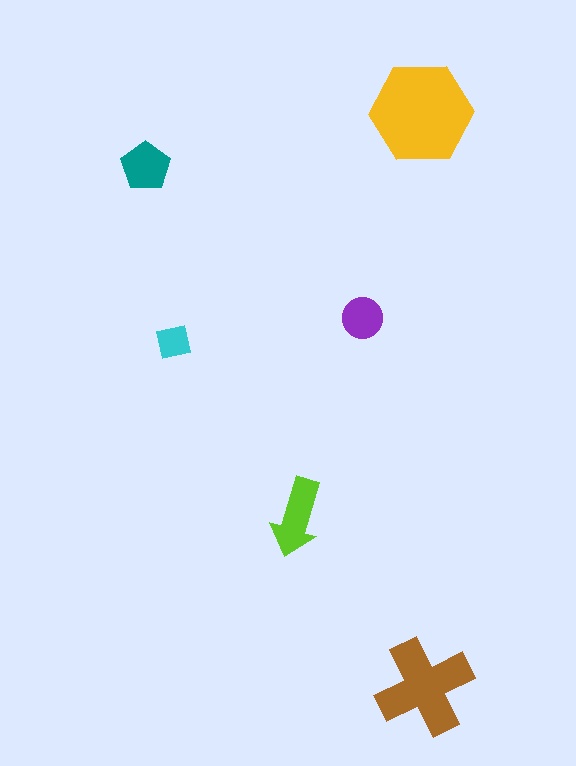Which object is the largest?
The yellow hexagon.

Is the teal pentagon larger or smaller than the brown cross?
Smaller.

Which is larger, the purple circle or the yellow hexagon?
The yellow hexagon.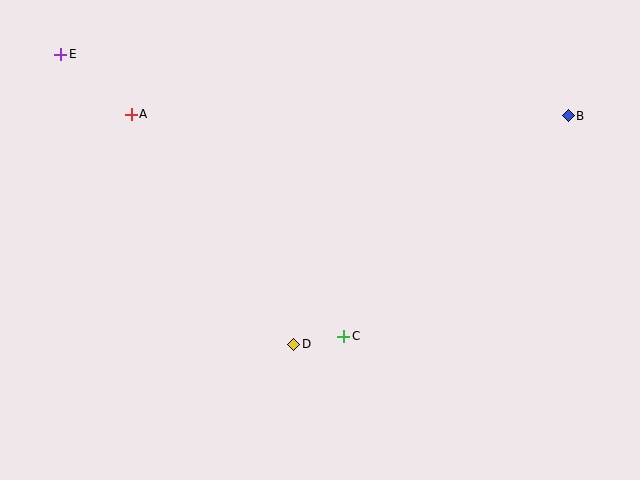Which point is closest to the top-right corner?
Point B is closest to the top-right corner.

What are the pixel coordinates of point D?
Point D is at (294, 344).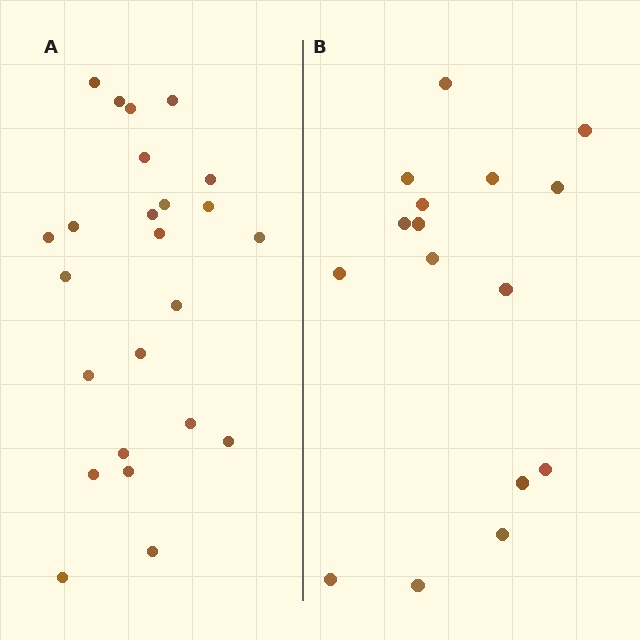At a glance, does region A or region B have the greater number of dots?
Region A (the left region) has more dots.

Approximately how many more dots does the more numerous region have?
Region A has roughly 8 or so more dots than region B.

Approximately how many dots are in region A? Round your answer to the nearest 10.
About 20 dots. (The exact count is 24, which rounds to 20.)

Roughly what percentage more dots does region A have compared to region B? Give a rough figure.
About 50% more.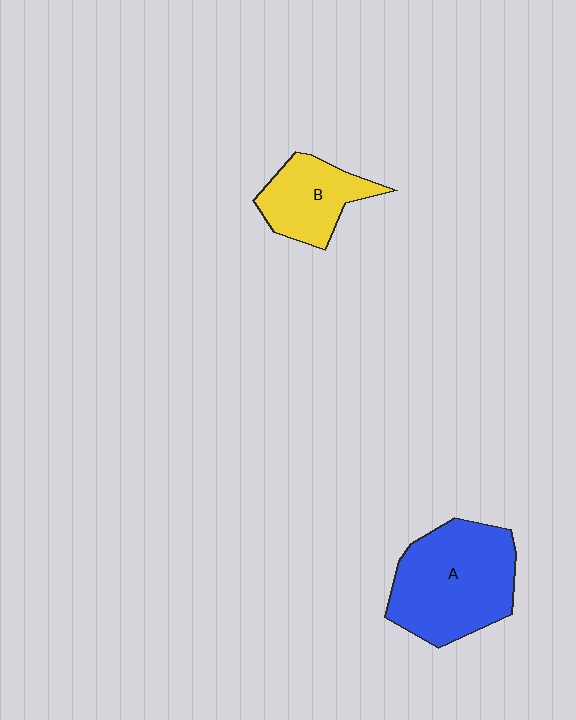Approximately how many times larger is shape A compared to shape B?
Approximately 1.8 times.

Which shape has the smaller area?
Shape B (yellow).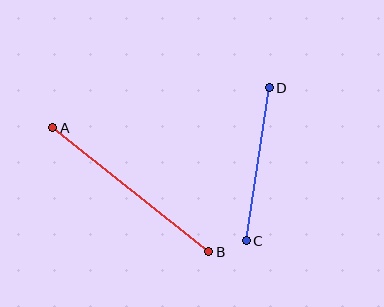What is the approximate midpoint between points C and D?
The midpoint is at approximately (258, 164) pixels.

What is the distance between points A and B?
The distance is approximately 199 pixels.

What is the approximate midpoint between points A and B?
The midpoint is at approximately (131, 190) pixels.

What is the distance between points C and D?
The distance is approximately 154 pixels.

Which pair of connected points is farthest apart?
Points A and B are farthest apart.